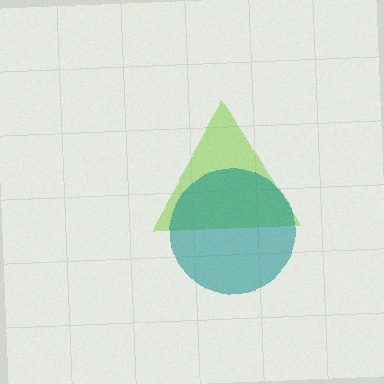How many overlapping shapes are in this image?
There are 2 overlapping shapes in the image.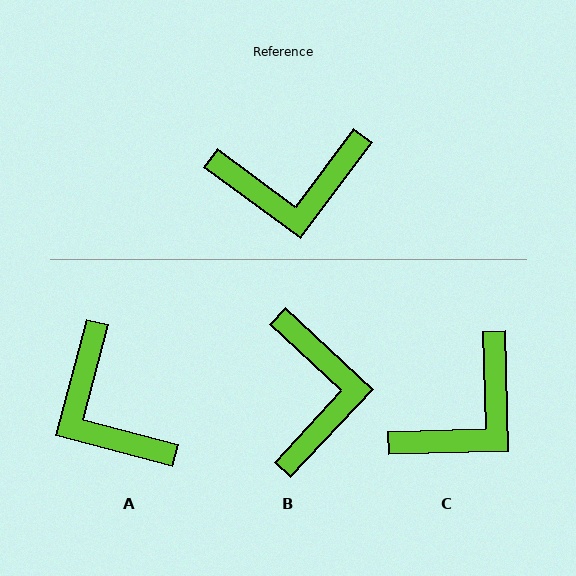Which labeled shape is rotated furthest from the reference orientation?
B, about 84 degrees away.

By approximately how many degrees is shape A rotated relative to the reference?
Approximately 68 degrees clockwise.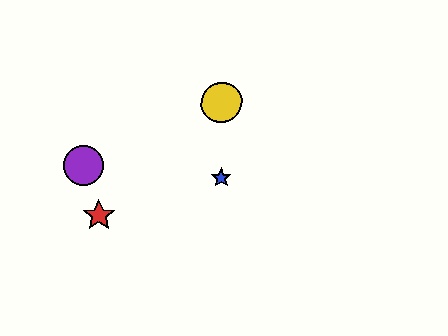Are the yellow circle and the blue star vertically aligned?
Yes, both are at x≈222.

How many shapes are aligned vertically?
3 shapes (the blue star, the green hexagon, the yellow circle) are aligned vertically.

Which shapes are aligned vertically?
The blue star, the green hexagon, the yellow circle are aligned vertically.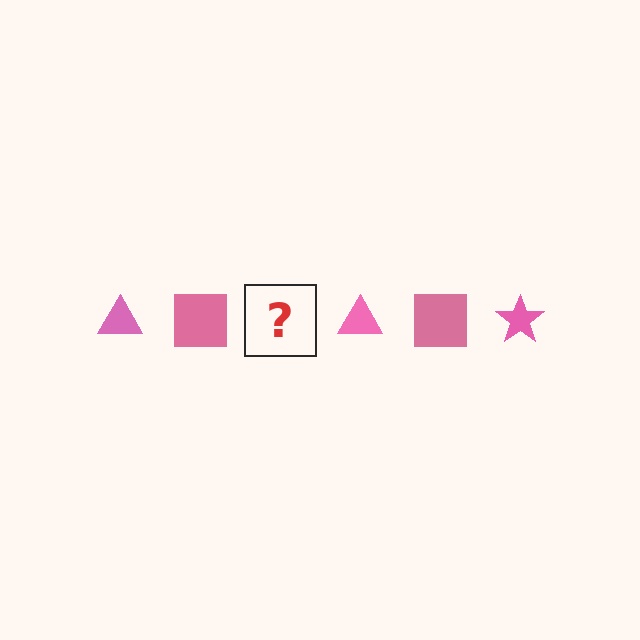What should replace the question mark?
The question mark should be replaced with a pink star.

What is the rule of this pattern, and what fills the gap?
The rule is that the pattern cycles through triangle, square, star shapes in pink. The gap should be filled with a pink star.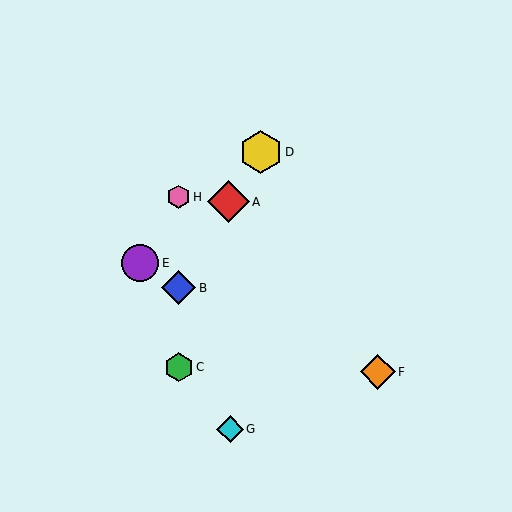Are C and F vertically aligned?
No, C is at x≈179 and F is at x≈378.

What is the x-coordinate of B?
Object B is at x≈179.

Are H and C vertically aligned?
Yes, both are at x≈179.